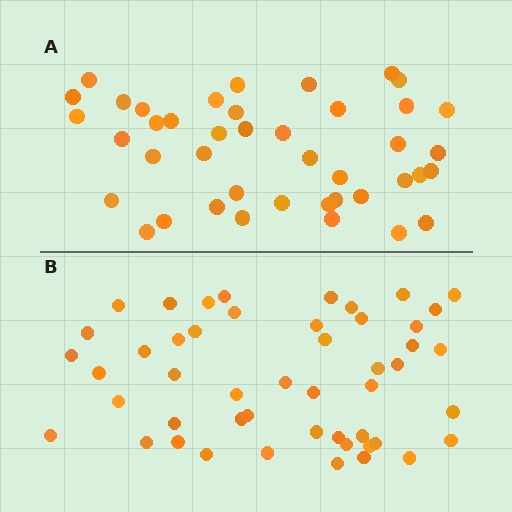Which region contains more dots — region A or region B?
Region B (the bottom region) has more dots.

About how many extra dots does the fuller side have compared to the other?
Region B has roughly 8 or so more dots than region A.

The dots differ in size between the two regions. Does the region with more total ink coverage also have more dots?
No. Region A has more total ink coverage because its dots are larger, but region B actually contains more individual dots. Total area can be misleading — the number of items is what matters here.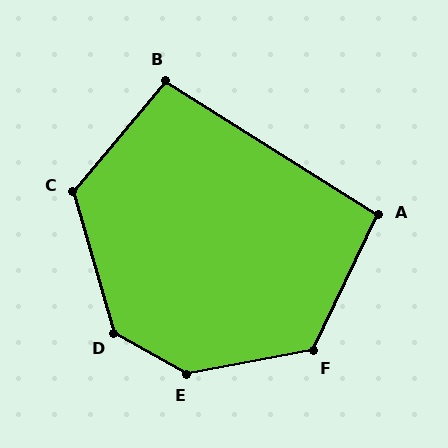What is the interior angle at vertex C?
Approximately 124 degrees (obtuse).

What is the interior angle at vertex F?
Approximately 126 degrees (obtuse).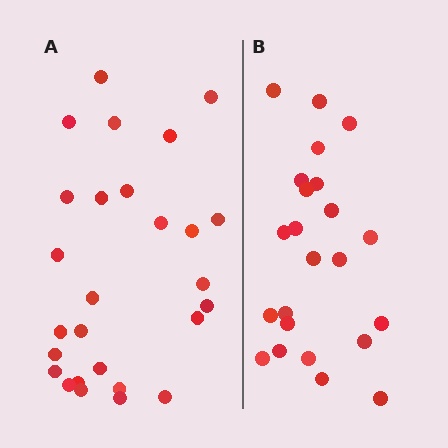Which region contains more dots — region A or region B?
Region A (the left region) has more dots.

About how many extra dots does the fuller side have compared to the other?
Region A has about 4 more dots than region B.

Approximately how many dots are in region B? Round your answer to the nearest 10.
About 20 dots. (The exact count is 23, which rounds to 20.)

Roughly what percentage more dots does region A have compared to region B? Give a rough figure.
About 15% more.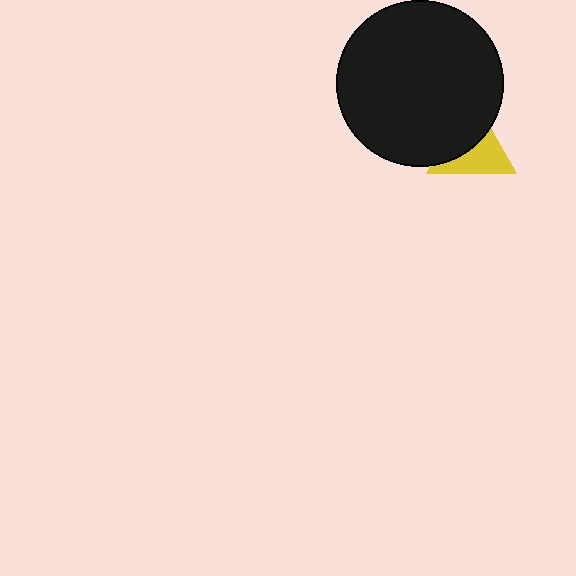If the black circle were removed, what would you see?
You would see the complete yellow triangle.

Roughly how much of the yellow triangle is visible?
About half of it is visible (roughly 50%).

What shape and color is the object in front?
The object in front is a black circle.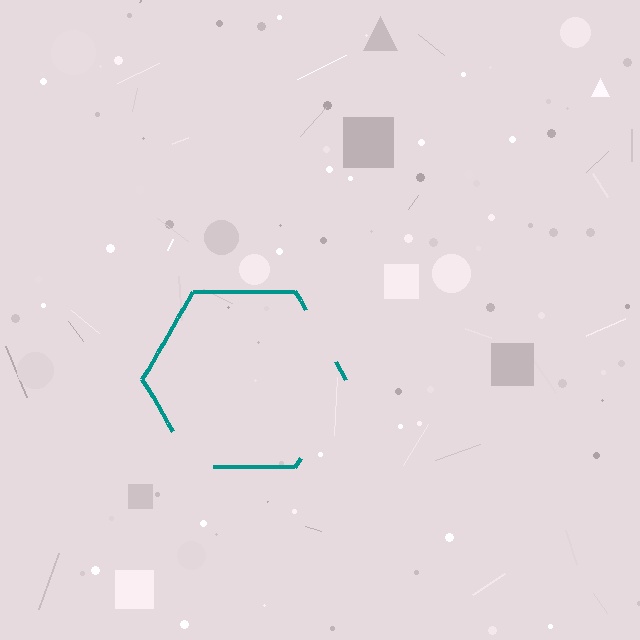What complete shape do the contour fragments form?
The contour fragments form a hexagon.